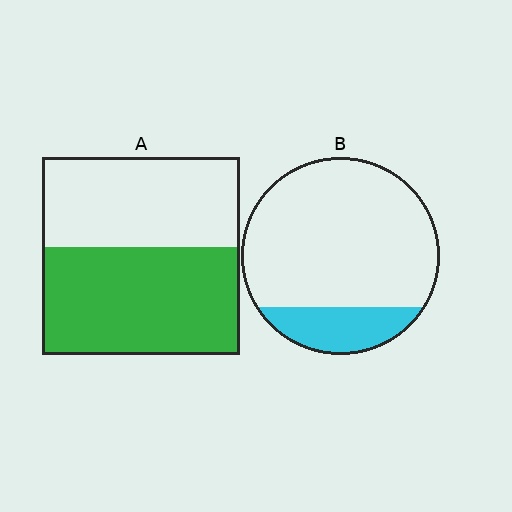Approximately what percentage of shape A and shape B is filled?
A is approximately 55% and B is approximately 20%.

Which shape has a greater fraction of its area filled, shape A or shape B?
Shape A.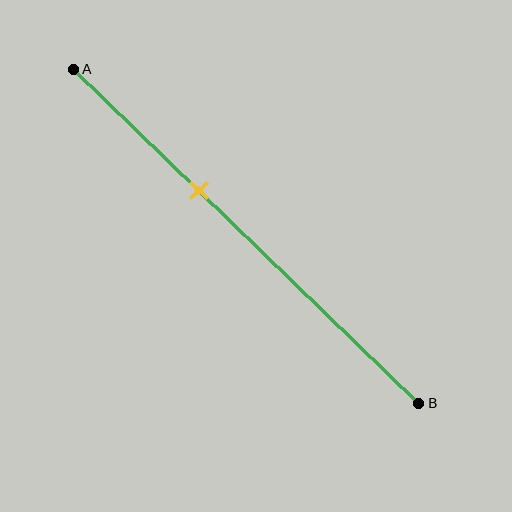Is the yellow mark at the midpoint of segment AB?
No, the mark is at about 35% from A, not at the 50% midpoint.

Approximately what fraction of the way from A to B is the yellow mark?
The yellow mark is approximately 35% of the way from A to B.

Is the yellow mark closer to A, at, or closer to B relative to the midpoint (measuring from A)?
The yellow mark is closer to point A than the midpoint of segment AB.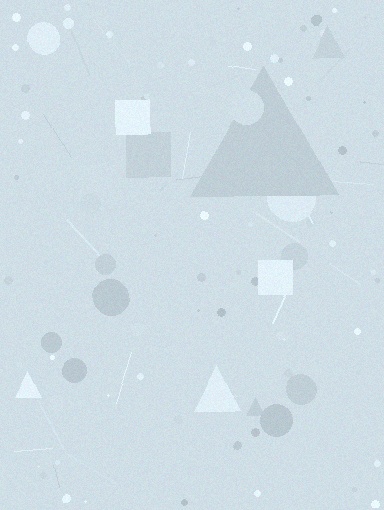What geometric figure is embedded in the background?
A triangle is embedded in the background.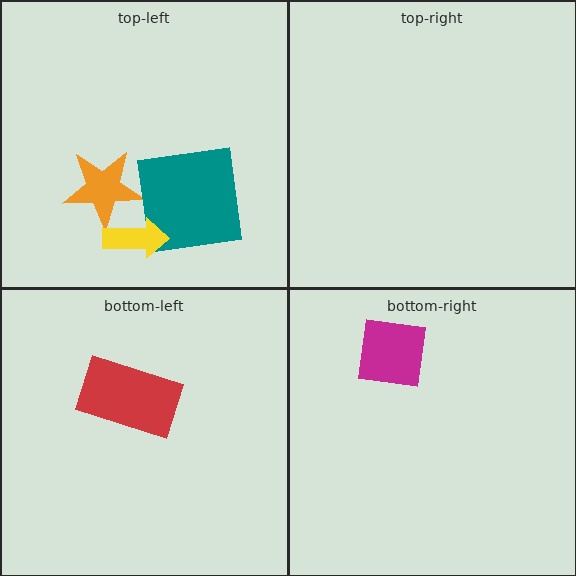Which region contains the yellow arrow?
The top-left region.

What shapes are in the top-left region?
The orange star, the teal square, the yellow arrow.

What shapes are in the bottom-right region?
The magenta square.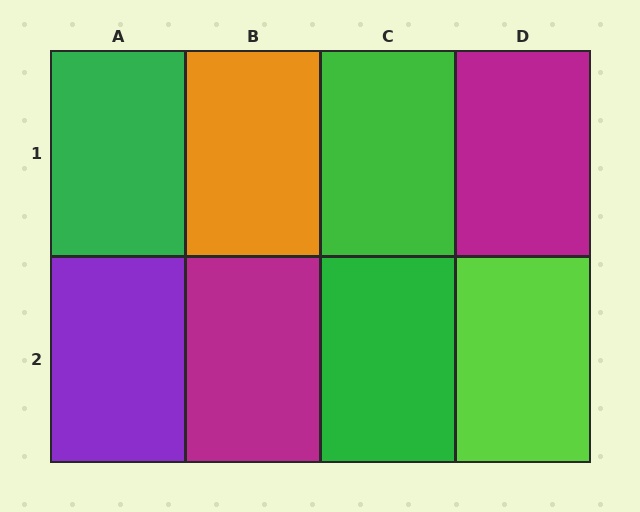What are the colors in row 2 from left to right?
Purple, magenta, green, lime.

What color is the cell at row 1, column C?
Green.